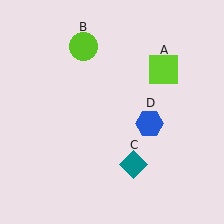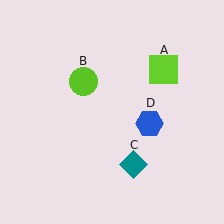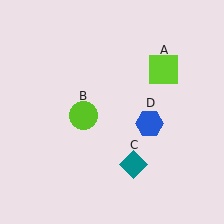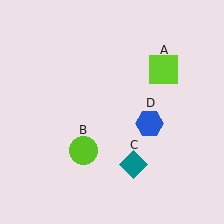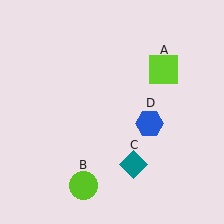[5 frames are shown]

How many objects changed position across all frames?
1 object changed position: lime circle (object B).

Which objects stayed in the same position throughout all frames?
Lime square (object A) and teal diamond (object C) and blue hexagon (object D) remained stationary.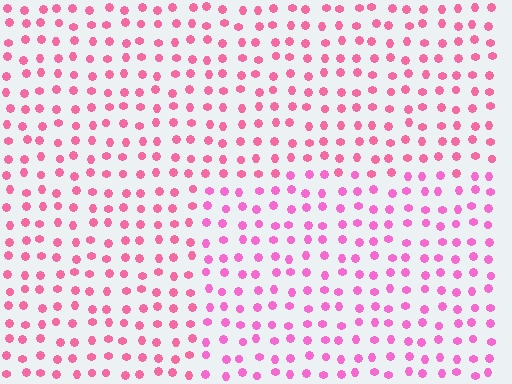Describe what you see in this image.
The image is filled with small pink elements in a uniform arrangement. A rectangle-shaped region is visible where the elements are tinted to a slightly different hue, forming a subtle color boundary.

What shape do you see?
I see a rectangle.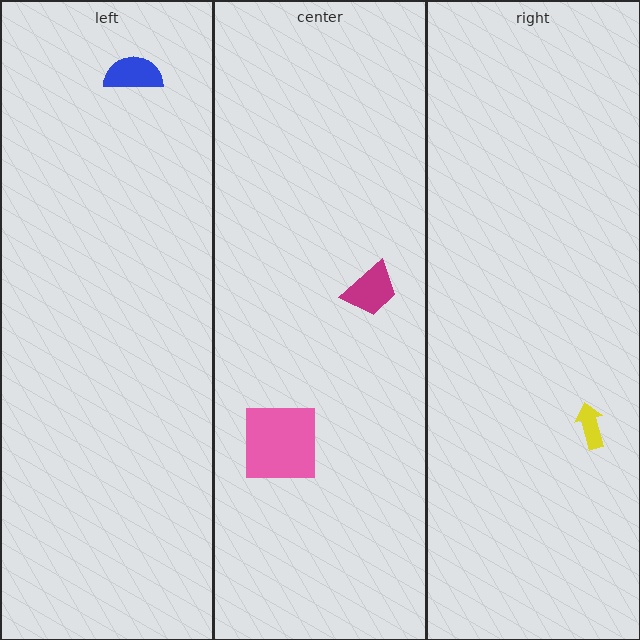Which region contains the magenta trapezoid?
The center region.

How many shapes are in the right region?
1.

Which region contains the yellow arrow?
The right region.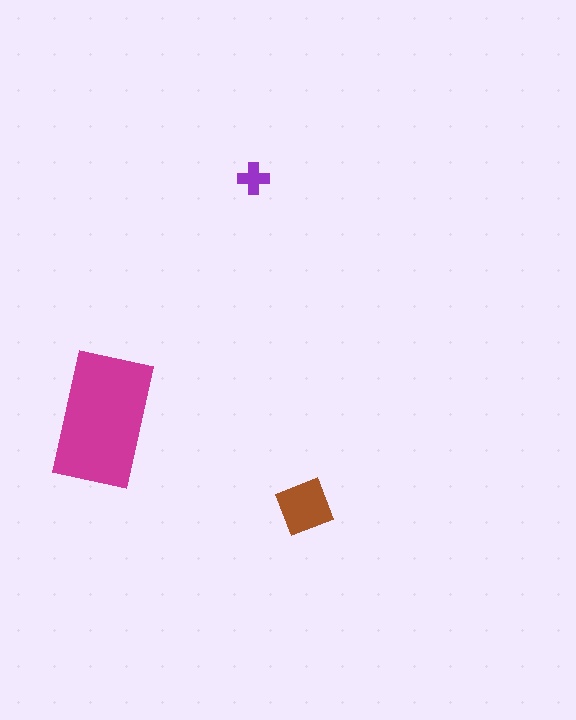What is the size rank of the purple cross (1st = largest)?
3rd.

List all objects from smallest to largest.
The purple cross, the brown square, the magenta rectangle.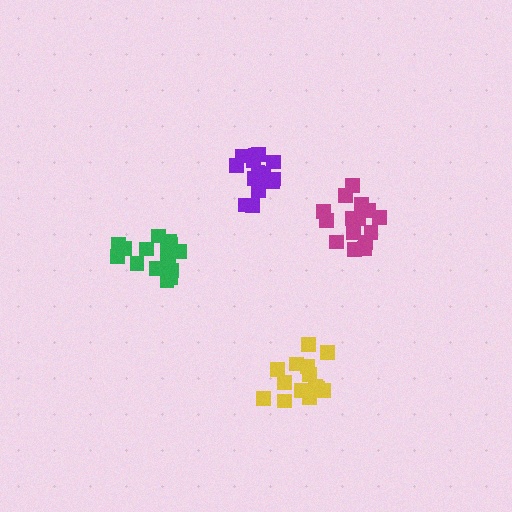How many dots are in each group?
Group 1: 15 dots, Group 2: 16 dots, Group 3: 16 dots, Group 4: 14 dots (61 total).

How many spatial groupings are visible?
There are 4 spatial groupings.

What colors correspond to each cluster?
The clusters are colored: purple, green, magenta, yellow.